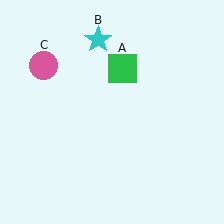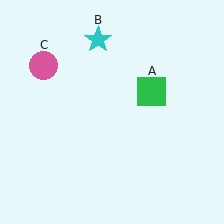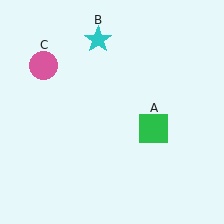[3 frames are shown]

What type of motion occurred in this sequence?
The green square (object A) rotated clockwise around the center of the scene.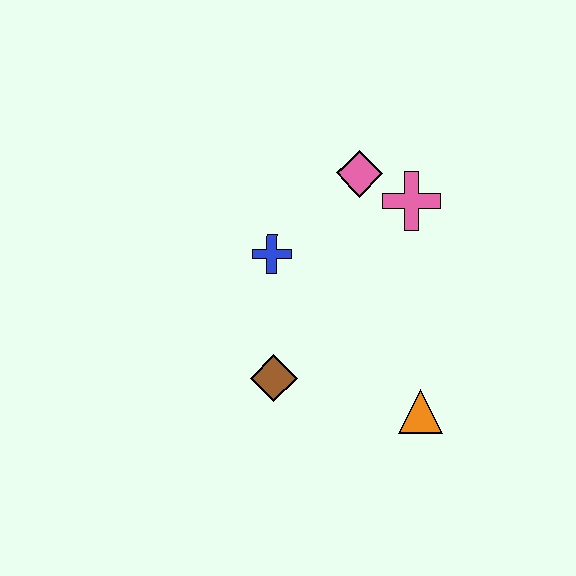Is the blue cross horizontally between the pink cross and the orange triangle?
No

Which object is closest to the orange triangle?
The brown diamond is closest to the orange triangle.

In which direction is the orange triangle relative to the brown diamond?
The orange triangle is to the right of the brown diamond.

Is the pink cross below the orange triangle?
No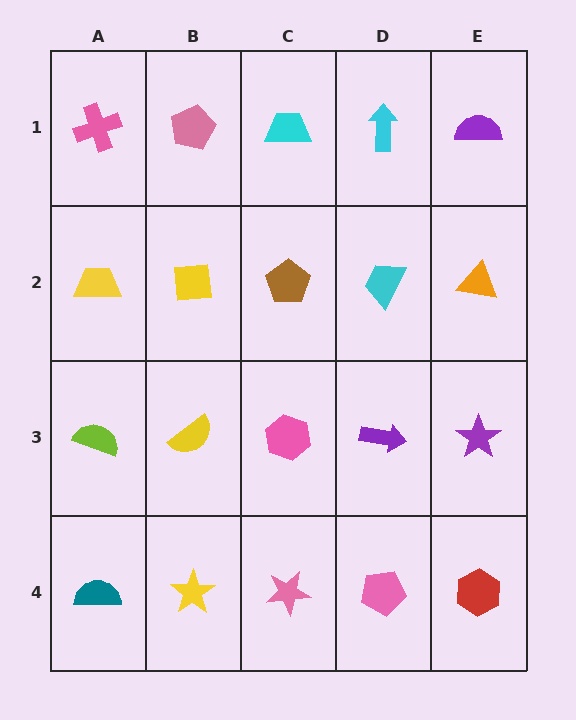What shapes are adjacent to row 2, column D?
A cyan arrow (row 1, column D), a purple arrow (row 3, column D), a brown pentagon (row 2, column C), an orange triangle (row 2, column E).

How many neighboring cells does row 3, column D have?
4.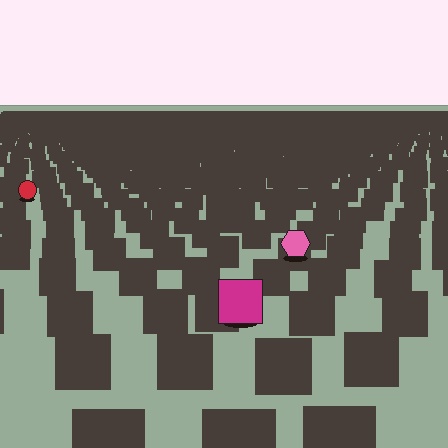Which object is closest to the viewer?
The magenta square is closest. The texture marks near it are larger and more spread out.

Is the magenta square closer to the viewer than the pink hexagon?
Yes. The magenta square is closer — you can tell from the texture gradient: the ground texture is coarser near it.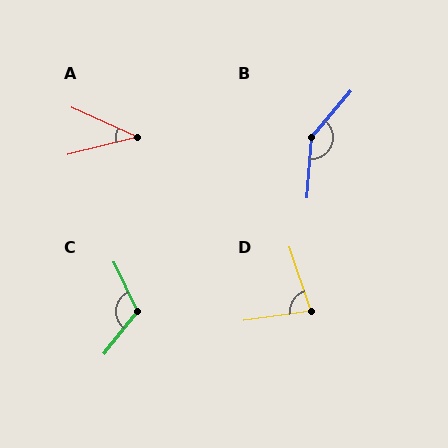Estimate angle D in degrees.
Approximately 79 degrees.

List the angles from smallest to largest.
A (38°), D (79°), C (116°), B (144°).